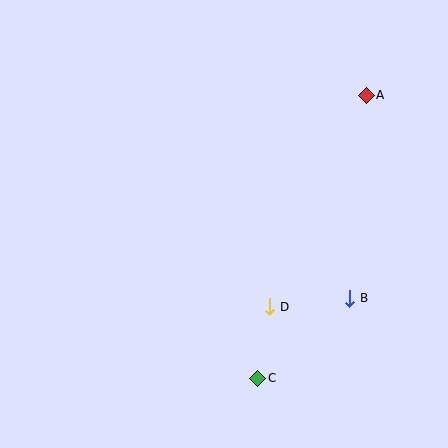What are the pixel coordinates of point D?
Point D is at (270, 307).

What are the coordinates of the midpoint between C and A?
The midpoint between C and A is at (312, 237).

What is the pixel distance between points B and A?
The distance between B and A is 204 pixels.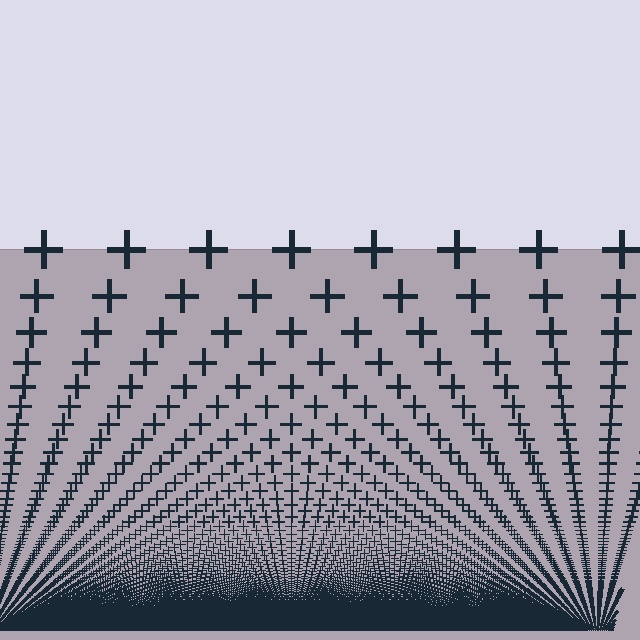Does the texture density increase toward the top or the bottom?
Density increases toward the bottom.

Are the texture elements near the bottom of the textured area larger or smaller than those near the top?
Smaller. The gradient is inverted — elements near the bottom are smaller and denser.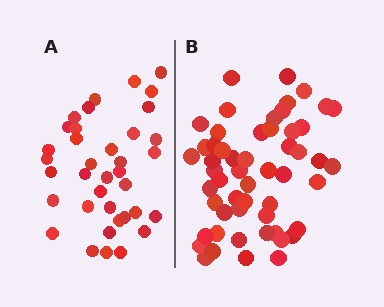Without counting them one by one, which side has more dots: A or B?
Region B (the right region) has more dots.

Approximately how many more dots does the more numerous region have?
Region B has approximately 15 more dots than region A.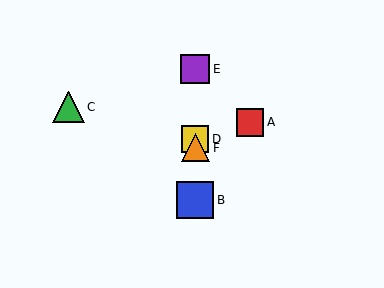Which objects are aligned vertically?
Objects B, D, E, F are aligned vertically.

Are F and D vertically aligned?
Yes, both are at x≈195.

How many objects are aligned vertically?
4 objects (B, D, E, F) are aligned vertically.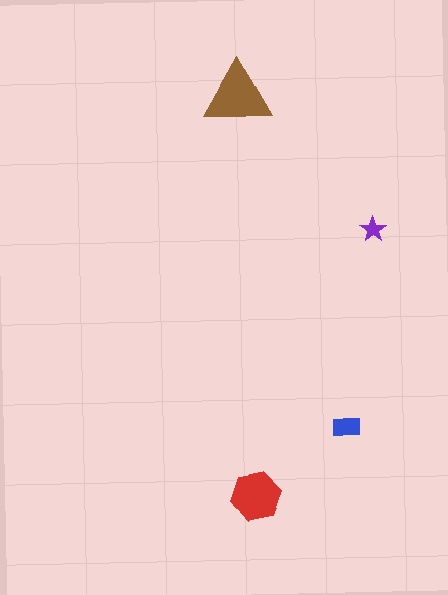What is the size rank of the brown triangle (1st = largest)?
1st.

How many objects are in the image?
There are 4 objects in the image.